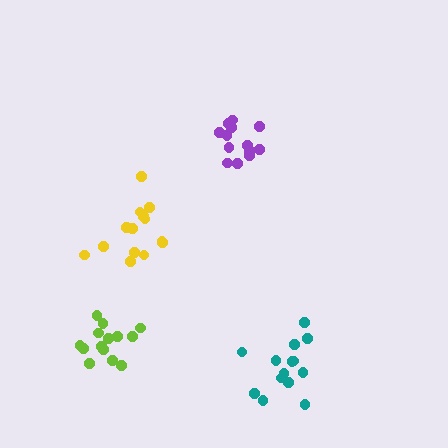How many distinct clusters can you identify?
There are 4 distinct clusters.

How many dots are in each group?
Group 1: 14 dots, Group 2: 13 dots, Group 3: 14 dots, Group 4: 14 dots (55 total).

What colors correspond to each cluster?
The clusters are colored: yellow, purple, lime, teal.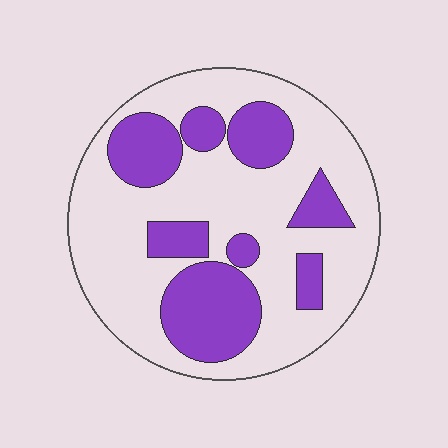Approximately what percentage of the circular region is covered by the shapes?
Approximately 30%.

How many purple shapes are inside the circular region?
8.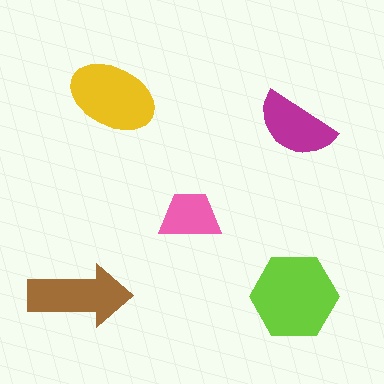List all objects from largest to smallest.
The lime hexagon, the yellow ellipse, the brown arrow, the magenta semicircle, the pink trapezoid.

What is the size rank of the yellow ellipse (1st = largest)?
2nd.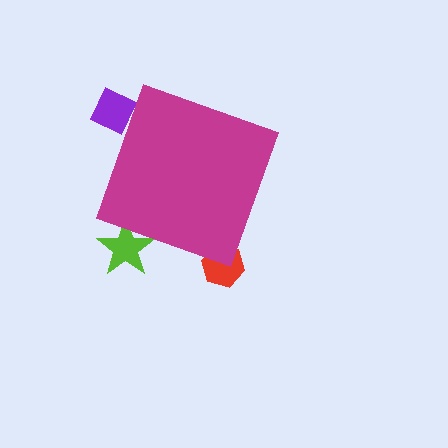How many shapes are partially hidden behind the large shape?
3 shapes are partially hidden.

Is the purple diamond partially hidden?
Yes, the purple diamond is partially hidden behind the magenta diamond.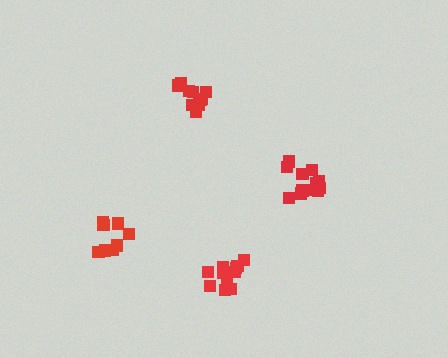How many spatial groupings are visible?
There are 4 spatial groupings.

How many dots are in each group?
Group 1: 8 dots, Group 2: 12 dots, Group 3: 10 dots, Group 4: 12 dots (42 total).